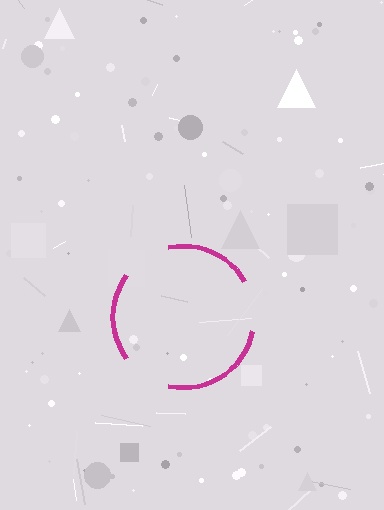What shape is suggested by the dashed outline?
The dashed outline suggests a circle.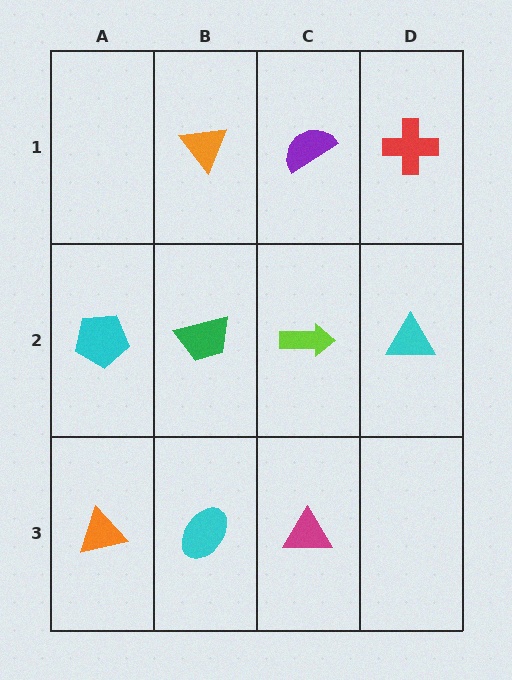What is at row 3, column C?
A magenta triangle.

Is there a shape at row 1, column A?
No, that cell is empty.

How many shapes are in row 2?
4 shapes.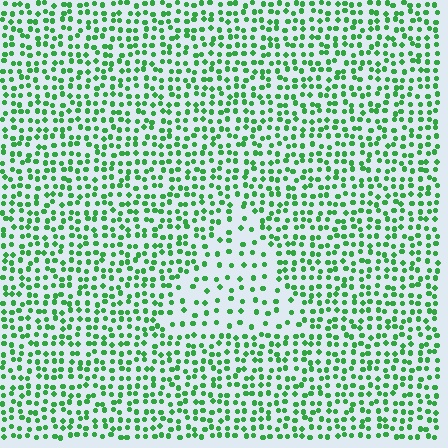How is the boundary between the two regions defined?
The boundary is defined by a change in element density (approximately 2.0x ratio). All elements are the same color, size, and shape.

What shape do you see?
I see a triangle.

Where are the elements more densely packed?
The elements are more densely packed outside the triangle boundary.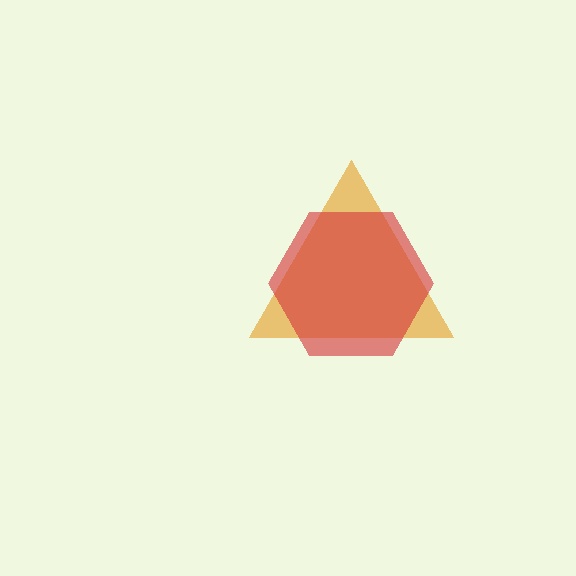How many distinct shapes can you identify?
There are 2 distinct shapes: an orange triangle, a red hexagon.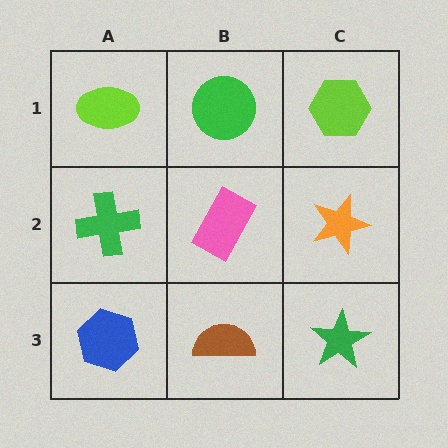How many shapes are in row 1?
3 shapes.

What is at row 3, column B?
A brown semicircle.